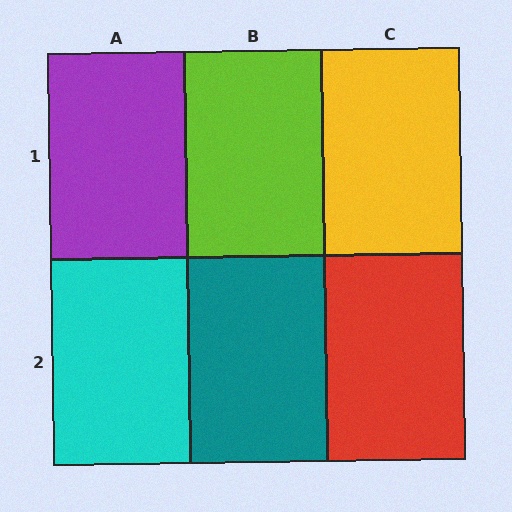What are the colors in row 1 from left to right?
Purple, lime, yellow.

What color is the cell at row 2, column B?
Teal.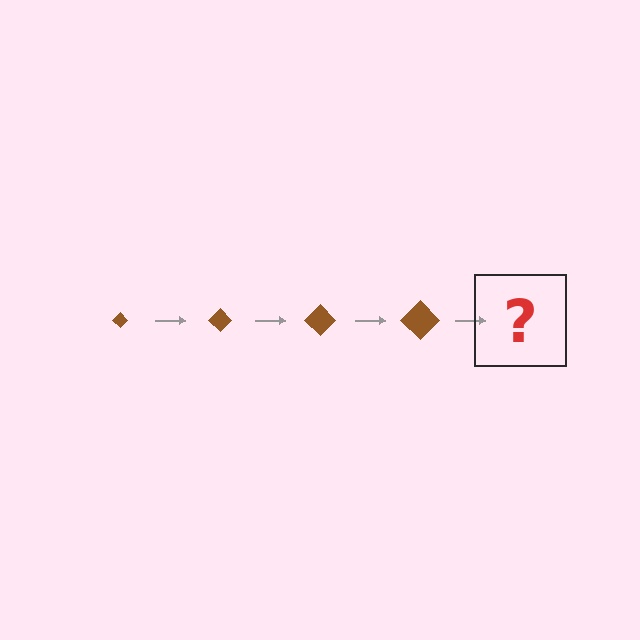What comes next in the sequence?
The next element should be a brown diamond, larger than the previous one.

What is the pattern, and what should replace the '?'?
The pattern is that the diamond gets progressively larger each step. The '?' should be a brown diamond, larger than the previous one.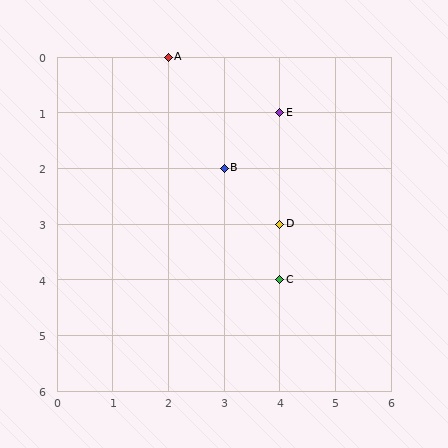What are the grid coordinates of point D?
Point D is at grid coordinates (4, 3).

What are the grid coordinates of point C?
Point C is at grid coordinates (4, 4).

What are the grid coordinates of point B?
Point B is at grid coordinates (3, 2).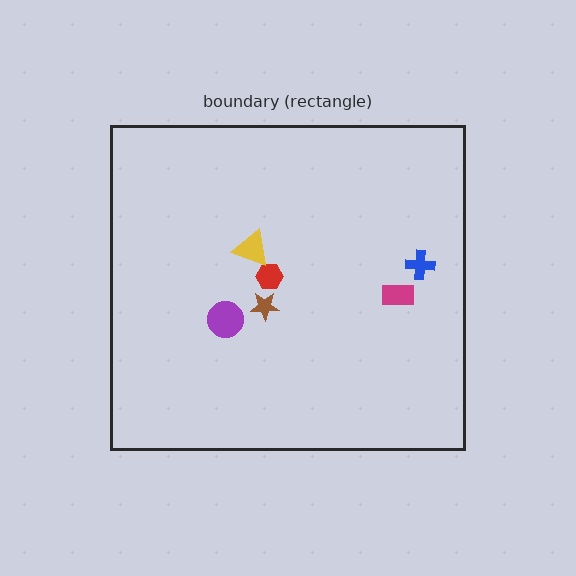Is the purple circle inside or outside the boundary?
Inside.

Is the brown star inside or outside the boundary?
Inside.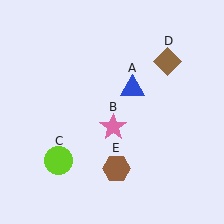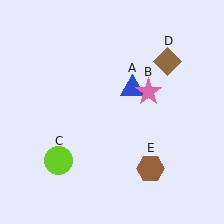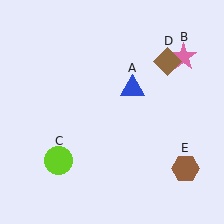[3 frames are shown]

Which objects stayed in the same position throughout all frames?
Blue triangle (object A) and lime circle (object C) and brown diamond (object D) remained stationary.